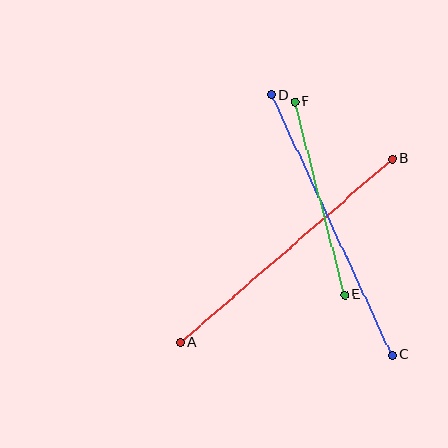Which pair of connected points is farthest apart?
Points C and D are farthest apart.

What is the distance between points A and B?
The distance is approximately 280 pixels.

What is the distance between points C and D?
The distance is approximately 287 pixels.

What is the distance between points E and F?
The distance is approximately 199 pixels.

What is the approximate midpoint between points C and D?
The midpoint is at approximately (332, 225) pixels.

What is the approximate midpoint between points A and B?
The midpoint is at approximately (286, 250) pixels.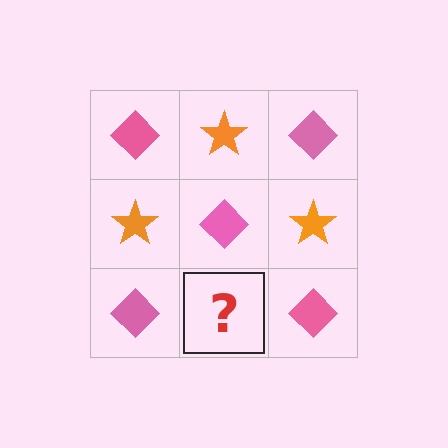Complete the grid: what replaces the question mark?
The question mark should be replaced with an orange star.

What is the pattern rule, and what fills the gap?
The rule is that it alternates pink diamond and orange star in a checkerboard pattern. The gap should be filled with an orange star.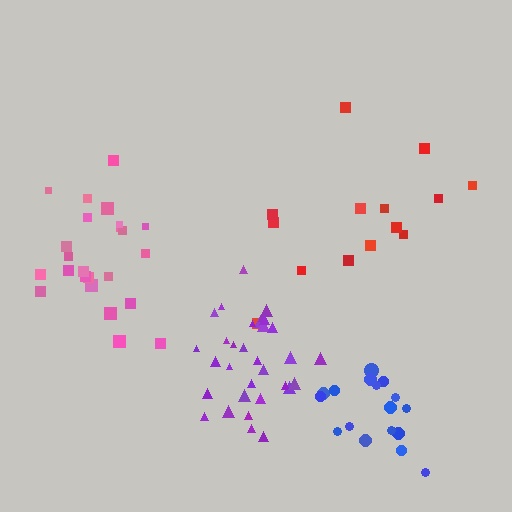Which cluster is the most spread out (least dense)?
Red.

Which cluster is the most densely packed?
Blue.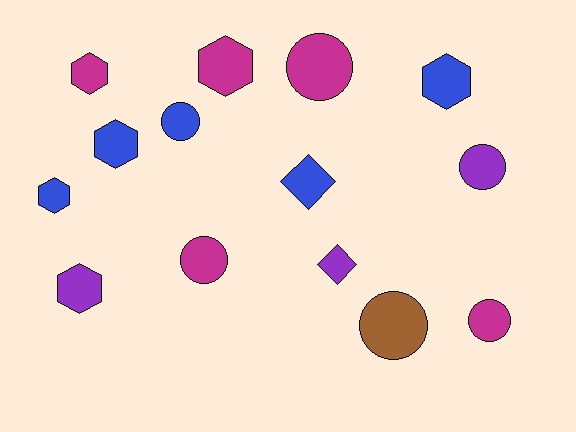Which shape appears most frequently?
Circle, with 6 objects.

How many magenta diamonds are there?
There are no magenta diamonds.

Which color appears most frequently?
Magenta, with 5 objects.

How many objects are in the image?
There are 14 objects.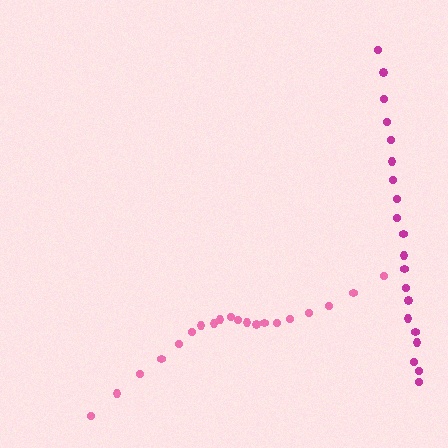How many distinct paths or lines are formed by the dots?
There are 2 distinct paths.